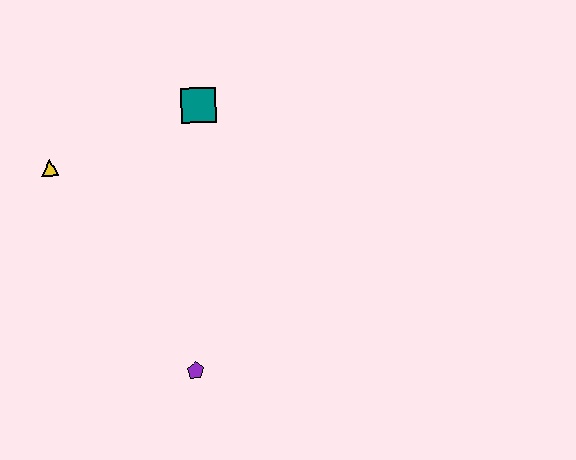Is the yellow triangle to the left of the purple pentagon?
Yes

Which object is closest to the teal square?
The yellow triangle is closest to the teal square.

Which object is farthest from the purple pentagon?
The teal square is farthest from the purple pentagon.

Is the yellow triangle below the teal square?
Yes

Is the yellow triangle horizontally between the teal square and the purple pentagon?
No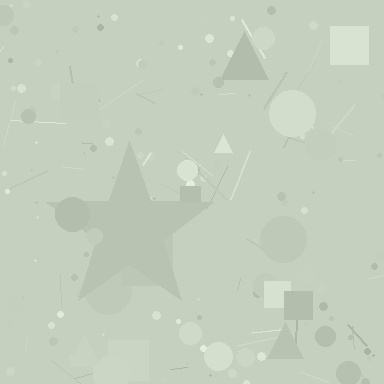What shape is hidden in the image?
A star is hidden in the image.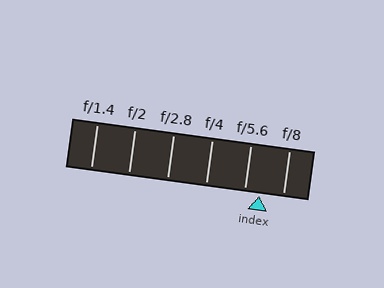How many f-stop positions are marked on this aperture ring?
There are 6 f-stop positions marked.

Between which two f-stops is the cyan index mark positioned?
The index mark is between f/5.6 and f/8.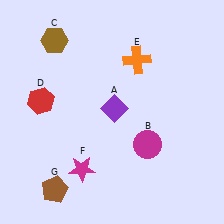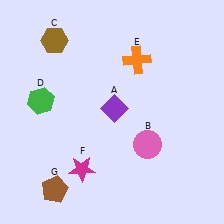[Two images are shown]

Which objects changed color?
B changed from magenta to pink. D changed from red to green.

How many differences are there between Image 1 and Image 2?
There are 2 differences between the two images.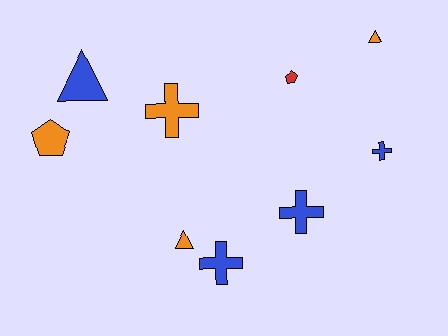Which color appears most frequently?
Orange, with 4 objects.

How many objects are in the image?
There are 9 objects.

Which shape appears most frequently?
Cross, with 4 objects.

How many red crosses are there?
There are no red crosses.